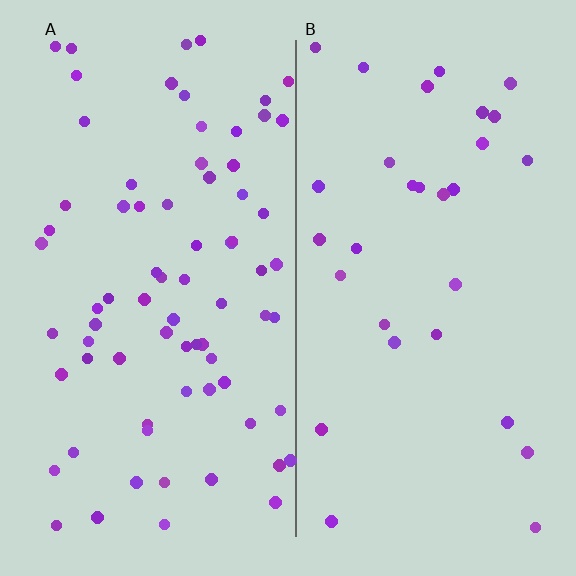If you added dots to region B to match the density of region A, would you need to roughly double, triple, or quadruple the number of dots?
Approximately double.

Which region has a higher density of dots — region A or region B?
A (the left).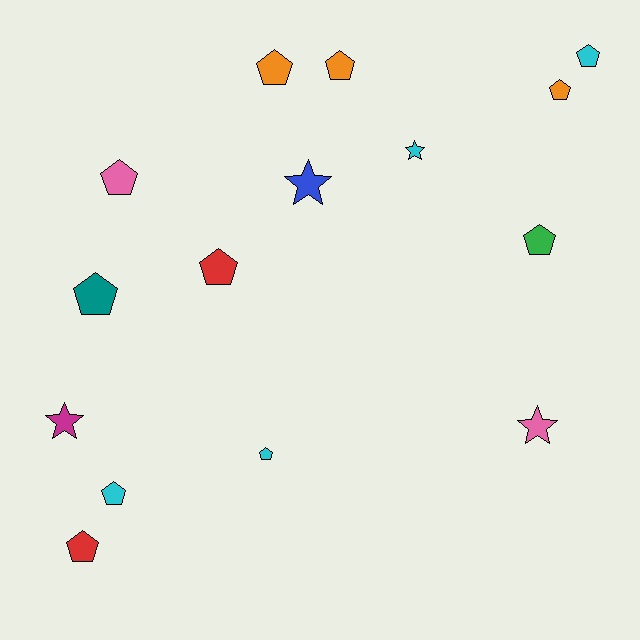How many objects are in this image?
There are 15 objects.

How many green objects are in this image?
There is 1 green object.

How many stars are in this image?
There are 4 stars.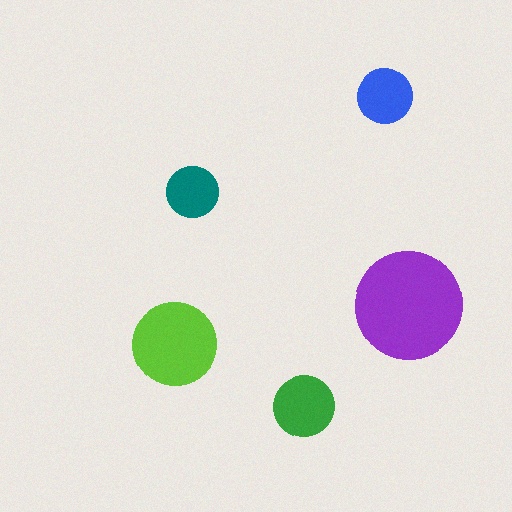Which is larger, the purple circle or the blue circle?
The purple one.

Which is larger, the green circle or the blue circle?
The green one.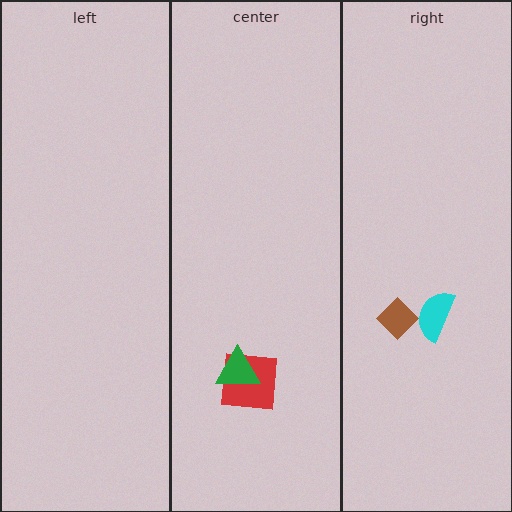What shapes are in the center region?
The red square, the green triangle.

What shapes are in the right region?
The cyan semicircle, the brown diamond.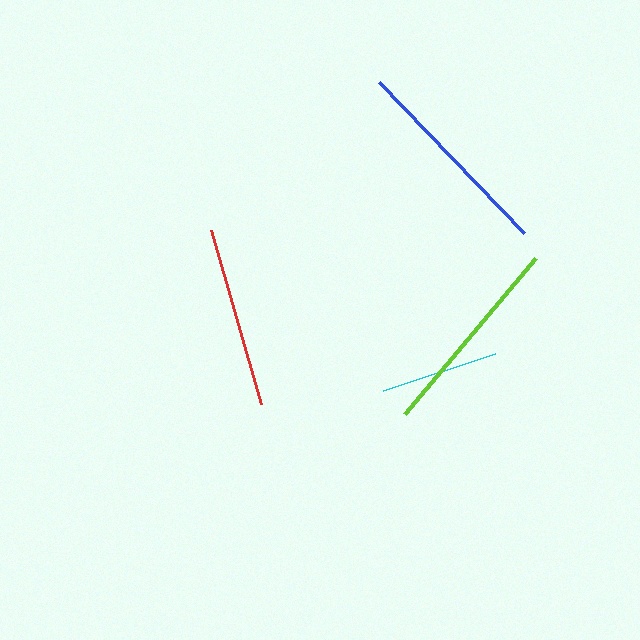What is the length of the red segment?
The red segment is approximately 181 pixels long.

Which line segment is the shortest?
The cyan line is the shortest at approximately 119 pixels.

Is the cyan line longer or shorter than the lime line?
The lime line is longer than the cyan line.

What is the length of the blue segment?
The blue segment is approximately 210 pixels long.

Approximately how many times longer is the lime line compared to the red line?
The lime line is approximately 1.1 times the length of the red line.